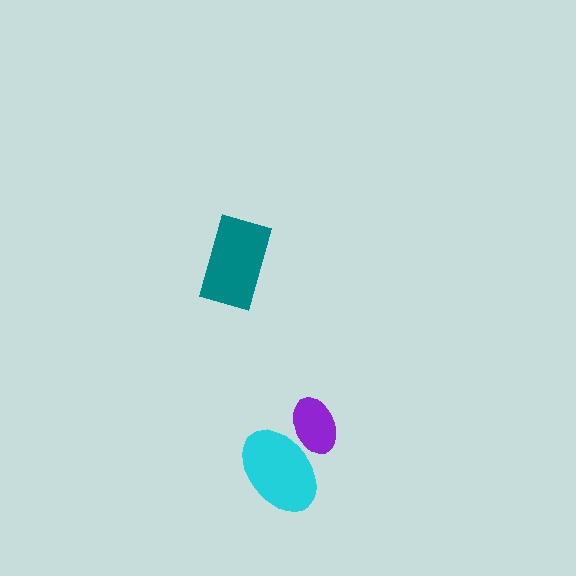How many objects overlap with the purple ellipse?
1 object overlaps with the purple ellipse.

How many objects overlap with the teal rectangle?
0 objects overlap with the teal rectangle.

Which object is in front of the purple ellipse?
The cyan ellipse is in front of the purple ellipse.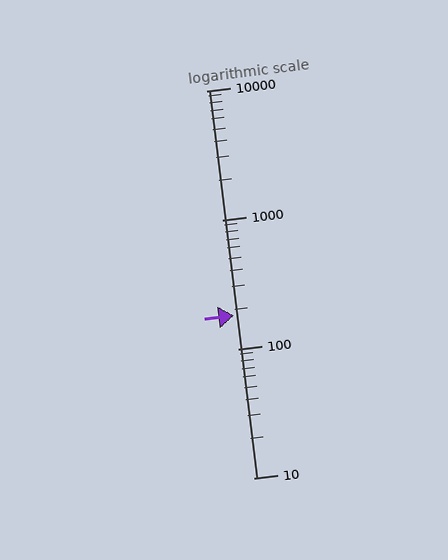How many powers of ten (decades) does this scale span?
The scale spans 3 decades, from 10 to 10000.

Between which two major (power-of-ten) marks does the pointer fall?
The pointer is between 100 and 1000.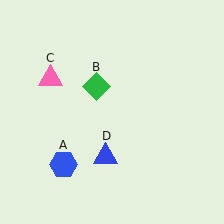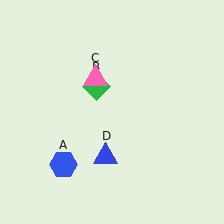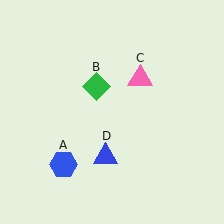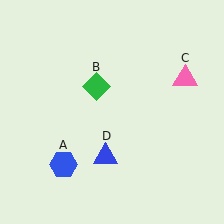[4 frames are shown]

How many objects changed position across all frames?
1 object changed position: pink triangle (object C).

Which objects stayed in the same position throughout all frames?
Blue hexagon (object A) and green diamond (object B) and blue triangle (object D) remained stationary.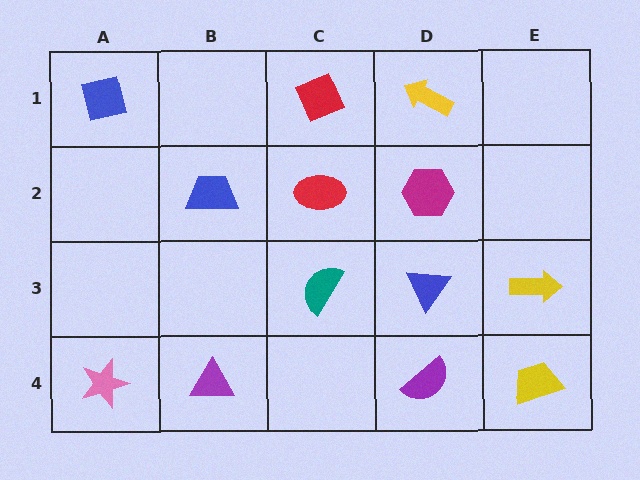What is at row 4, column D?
A purple semicircle.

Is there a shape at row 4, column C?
No, that cell is empty.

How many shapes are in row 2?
3 shapes.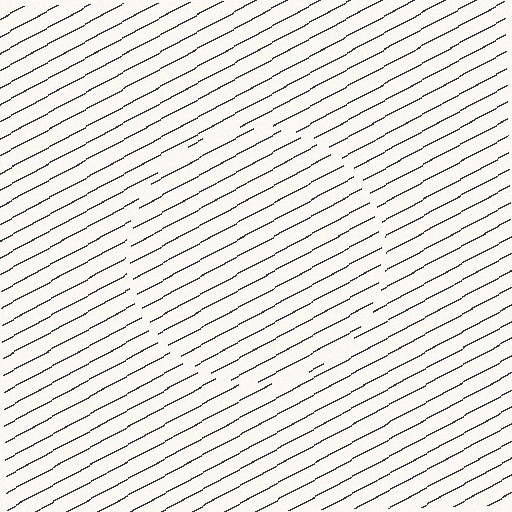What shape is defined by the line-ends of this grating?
An illusory circle. The interior of the shape contains the same grating, shifted by half a period — the contour is defined by the phase discontinuity where line-ends from the inner and outer gratings abut.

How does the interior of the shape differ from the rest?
The interior of the shape contains the same grating, shifted by half a period — the contour is defined by the phase discontinuity where line-ends from the inner and outer gratings abut.